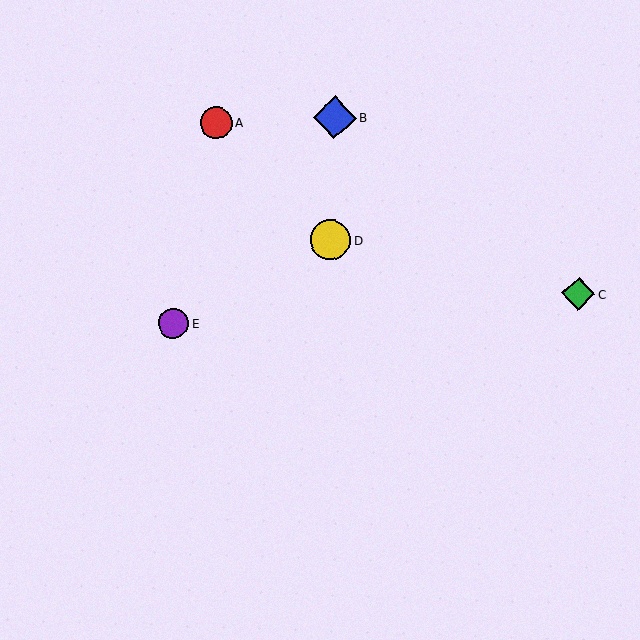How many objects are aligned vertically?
2 objects (B, D) are aligned vertically.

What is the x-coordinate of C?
Object C is at x≈578.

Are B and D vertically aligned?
Yes, both are at x≈335.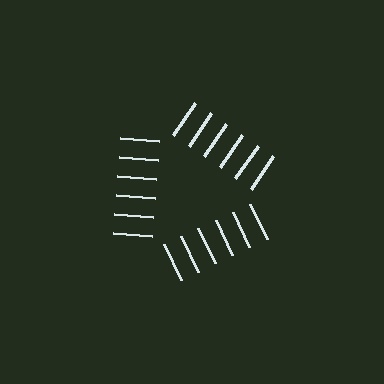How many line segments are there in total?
18 — 6 along each of the 3 edges.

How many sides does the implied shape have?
3 sides — the line-ends trace a triangle.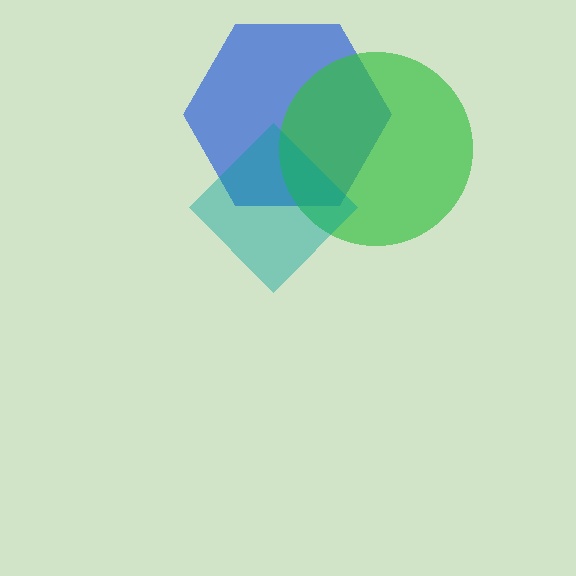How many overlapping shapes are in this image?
There are 3 overlapping shapes in the image.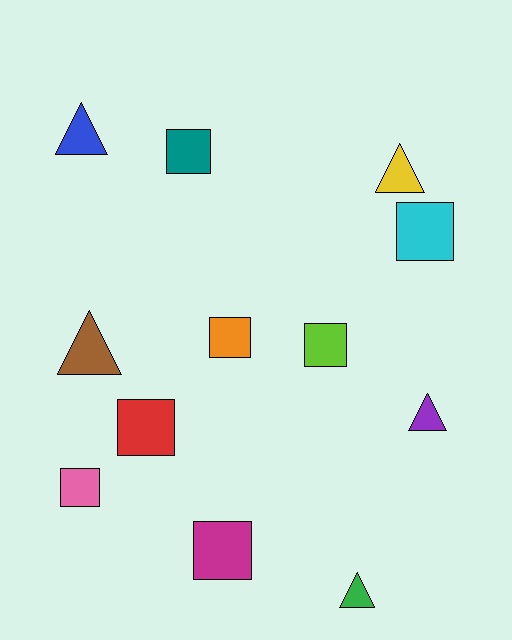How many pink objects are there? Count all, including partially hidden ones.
There is 1 pink object.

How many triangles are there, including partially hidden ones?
There are 5 triangles.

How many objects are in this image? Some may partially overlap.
There are 12 objects.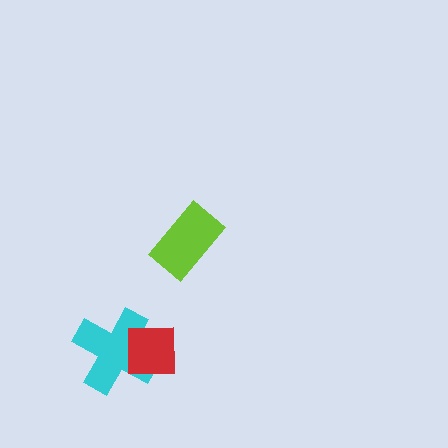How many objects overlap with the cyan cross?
1 object overlaps with the cyan cross.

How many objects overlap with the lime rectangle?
0 objects overlap with the lime rectangle.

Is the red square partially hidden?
No, no other shape covers it.